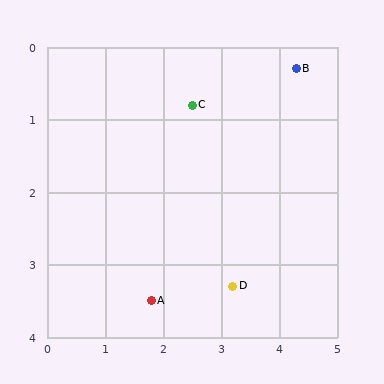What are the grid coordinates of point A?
Point A is at approximately (1.8, 3.5).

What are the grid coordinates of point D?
Point D is at approximately (3.2, 3.3).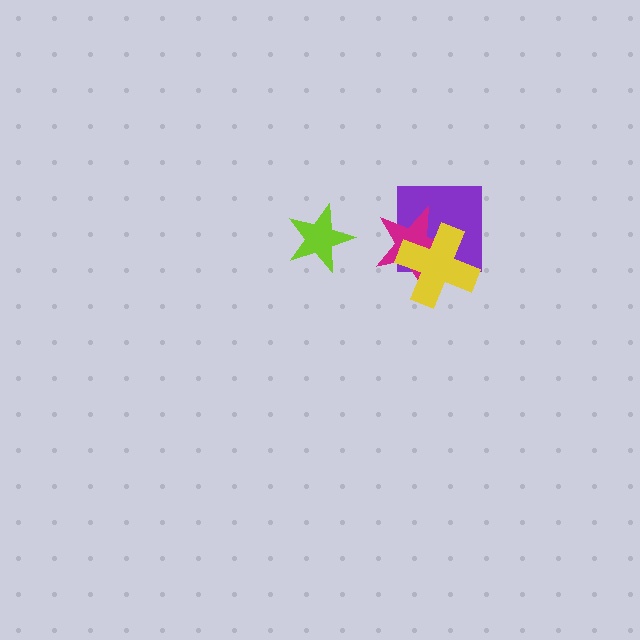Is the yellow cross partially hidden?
No, no other shape covers it.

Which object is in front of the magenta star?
The yellow cross is in front of the magenta star.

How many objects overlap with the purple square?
2 objects overlap with the purple square.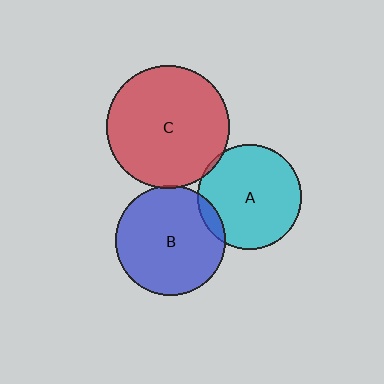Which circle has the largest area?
Circle C (red).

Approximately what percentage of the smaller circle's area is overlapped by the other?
Approximately 10%.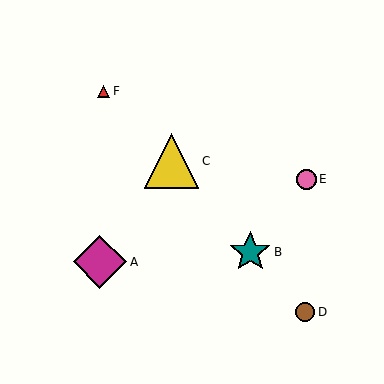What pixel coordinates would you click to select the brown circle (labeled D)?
Click at (305, 312) to select the brown circle D.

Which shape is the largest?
The yellow triangle (labeled C) is the largest.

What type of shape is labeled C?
Shape C is a yellow triangle.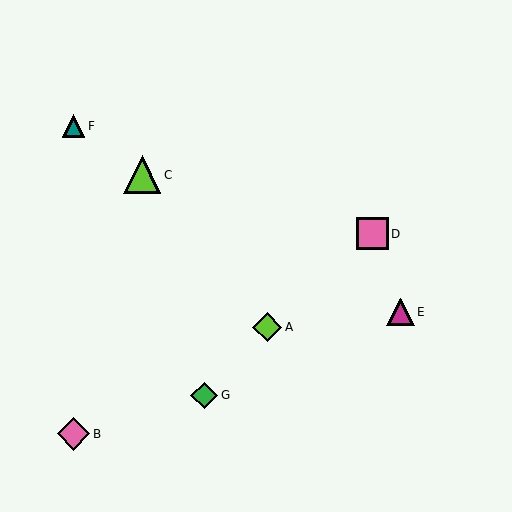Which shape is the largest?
The lime triangle (labeled C) is the largest.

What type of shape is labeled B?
Shape B is a pink diamond.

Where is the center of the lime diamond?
The center of the lime diamond is at (267, 327).